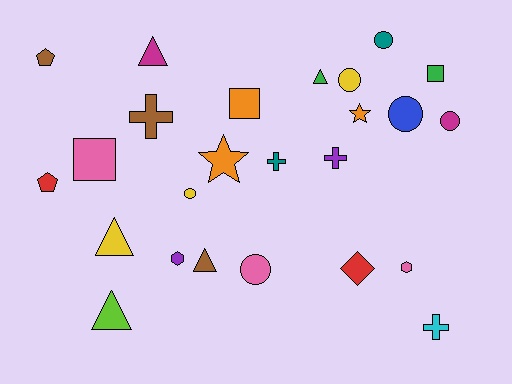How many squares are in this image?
There are 3 squares.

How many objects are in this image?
There are 25 objects.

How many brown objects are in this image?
There are 3 brown objects.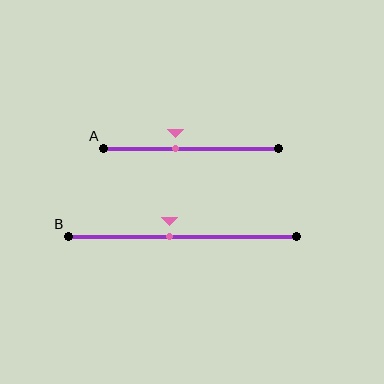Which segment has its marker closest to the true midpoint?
Segment B has its marker closest to the true midpoint.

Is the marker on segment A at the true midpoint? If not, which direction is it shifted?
No, the marker on segment A is shifted to the left by about 9% of the segment length.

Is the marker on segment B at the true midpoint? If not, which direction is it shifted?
No, the marker on segment B is shifted to the left by about 6% of the segment length.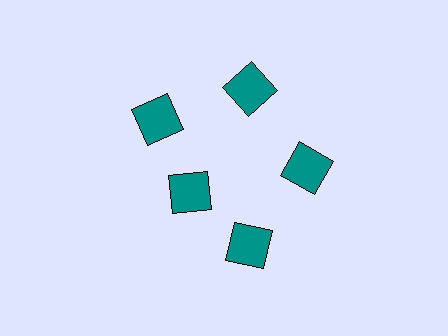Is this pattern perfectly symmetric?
No. The 5 teal squares are arranged in a ring, but one element near the 8 o'clock position is pulled inward toward the center, breaking the 5-fold rotational symmetry.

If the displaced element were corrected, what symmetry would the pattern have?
It would have 5-fold rotational symmetry — the pattern would map onto itself every 72 degrees.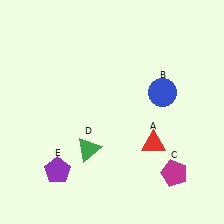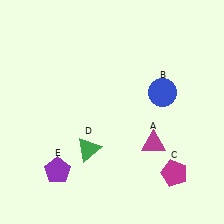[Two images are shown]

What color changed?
The triangle (A) changed from red in Image 1 to magenta in Image 2.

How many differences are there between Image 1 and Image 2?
There is 1 difference between the two images.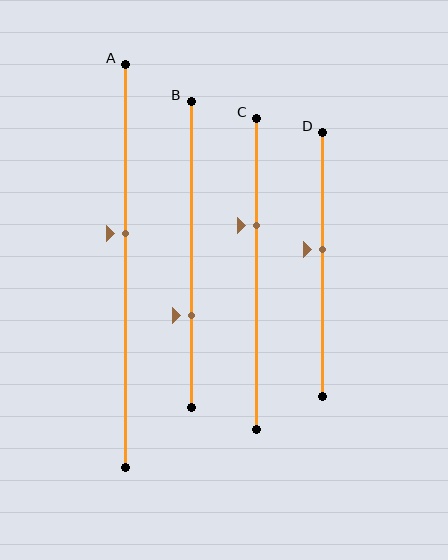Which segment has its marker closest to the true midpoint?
Segment D has its marker closest to the true midpoint.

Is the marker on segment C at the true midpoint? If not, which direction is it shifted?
No, the marker on segment C is shifted upward by about 16% of the segment length.